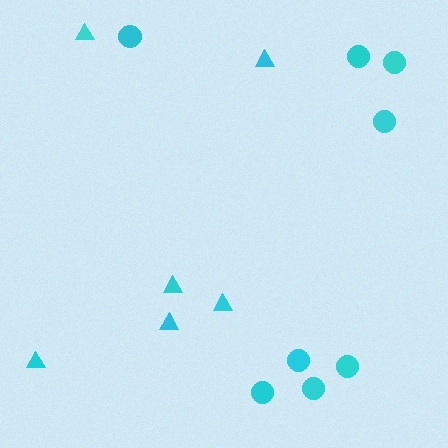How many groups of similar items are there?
There are 2 groups: one group of triangles (6) and one group of circles (8).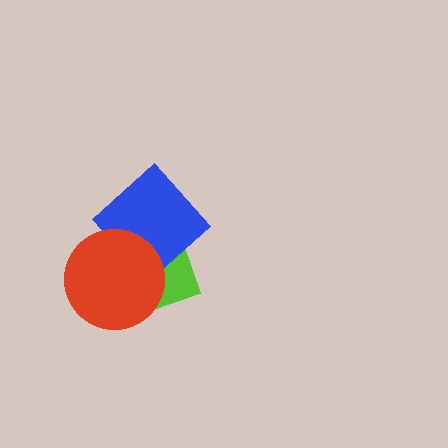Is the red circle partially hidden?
No, no other shape covers it.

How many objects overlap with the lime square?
2 objects overlap with the lime square.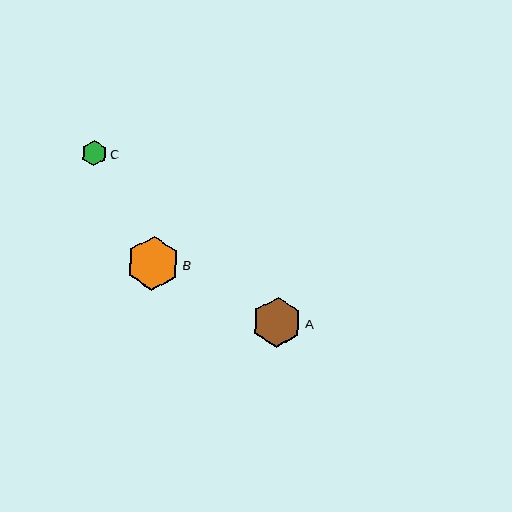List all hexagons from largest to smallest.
From largest to smallest: B, A, C.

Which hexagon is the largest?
Hexagon B is the largest with a size of approximately 53 pixels.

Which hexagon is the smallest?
Hexagon C is the smallest with a size of approximately 25 pixels.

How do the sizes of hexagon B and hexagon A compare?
Hexagon B and hexagon A are approximately the same size.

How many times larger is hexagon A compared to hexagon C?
Hexagon A is approximately 2.0 times the size of hexagon C.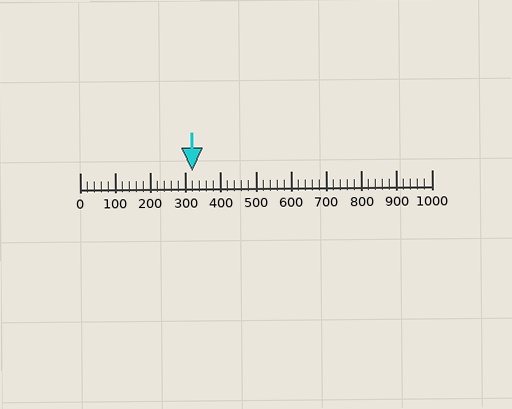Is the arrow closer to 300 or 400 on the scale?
The arrow is closer to 300.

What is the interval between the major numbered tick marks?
The major tick marks are spaced 100 units apart.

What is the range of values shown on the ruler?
The ruler shows values from 0 to 1000.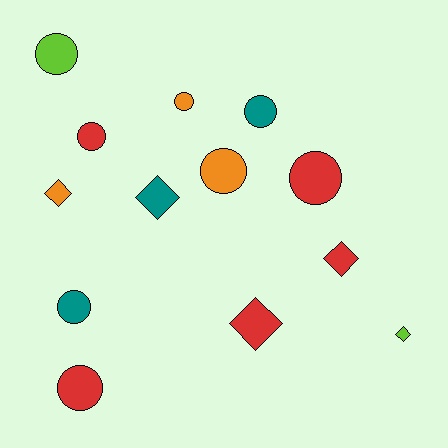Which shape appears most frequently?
Circle, with 8 objects.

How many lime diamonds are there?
There is 1 lime diamond.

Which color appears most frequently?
Red, with 5 objects.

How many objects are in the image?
There are 13 objects.